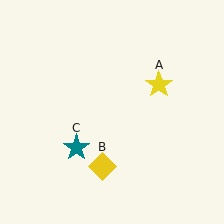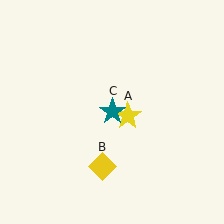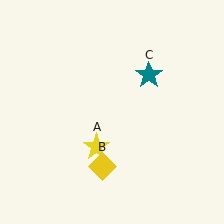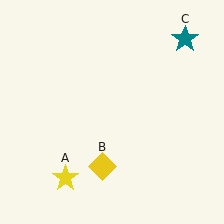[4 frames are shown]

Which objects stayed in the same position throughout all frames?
Yellow diamond (object B) remained stationary.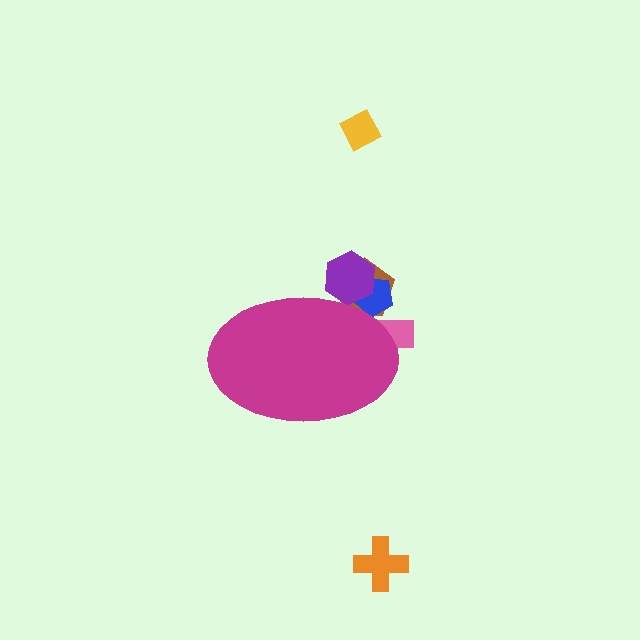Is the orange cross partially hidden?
No, the orange cross is fully visible.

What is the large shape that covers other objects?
A magenta ellipse.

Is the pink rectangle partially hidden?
Yes, the pink rectangle is partially hidden behind the magenta ellipse.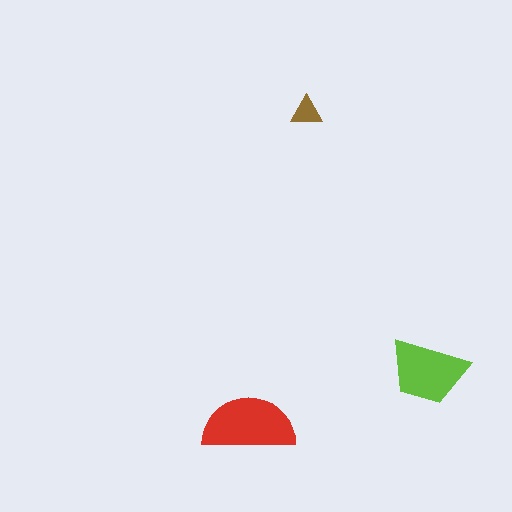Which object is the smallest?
The brown triangle.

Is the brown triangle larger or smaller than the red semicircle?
Smaller.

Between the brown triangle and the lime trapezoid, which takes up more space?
The lime trapezoid.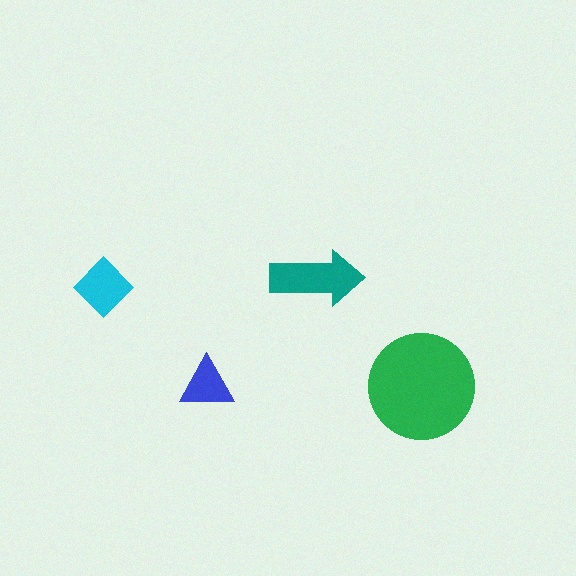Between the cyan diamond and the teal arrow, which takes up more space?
The teal arrow.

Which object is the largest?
The green circle.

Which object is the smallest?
The blue triangle.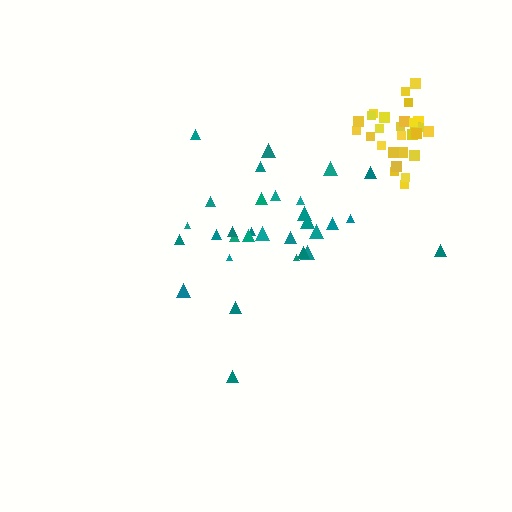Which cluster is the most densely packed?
Yellow.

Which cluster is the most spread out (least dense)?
Teal.